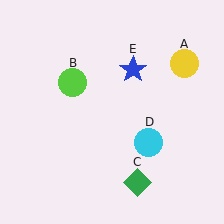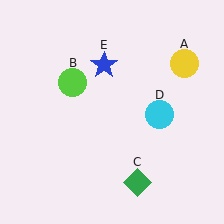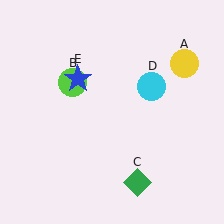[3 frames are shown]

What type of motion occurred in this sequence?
The cyan circle (object D), blue star (object E) rotated counterclockwise around the center of the scene.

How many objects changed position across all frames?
2 objects changed position: cyan circle (object D), blue star (object E).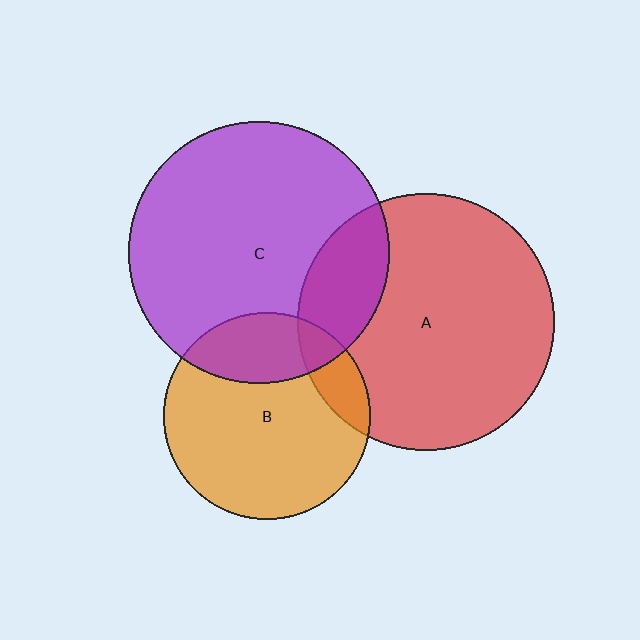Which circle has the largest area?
Circle C (purple).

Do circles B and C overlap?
Yes.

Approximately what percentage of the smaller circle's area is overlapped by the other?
Approximately 25%.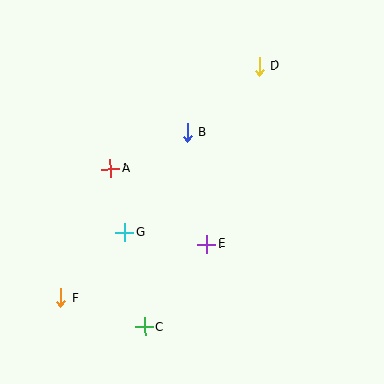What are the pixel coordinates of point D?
Point D is at (259, 66).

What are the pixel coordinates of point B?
Point B is at (187, 132).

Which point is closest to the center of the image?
Point E at (207, 244) is closest to the center.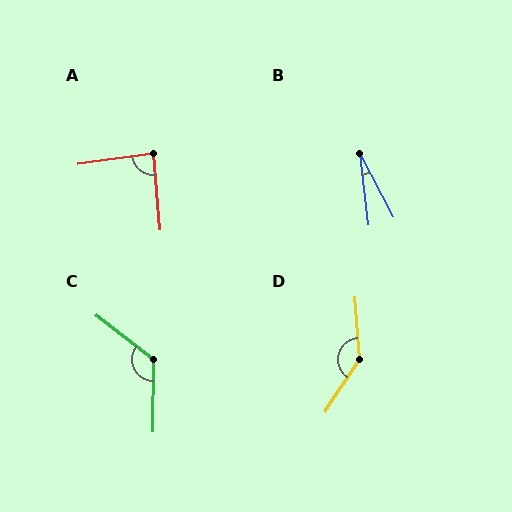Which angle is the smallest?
B, at approximately 21 degrees.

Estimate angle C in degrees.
Approximately 127 degrees.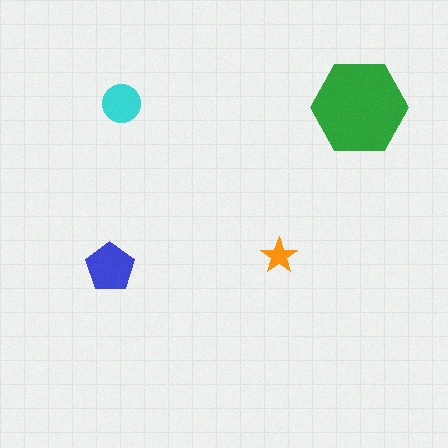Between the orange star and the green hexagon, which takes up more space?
The green hexagon.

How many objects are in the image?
There are 4 objects in the image.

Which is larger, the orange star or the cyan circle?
The cyan circle.